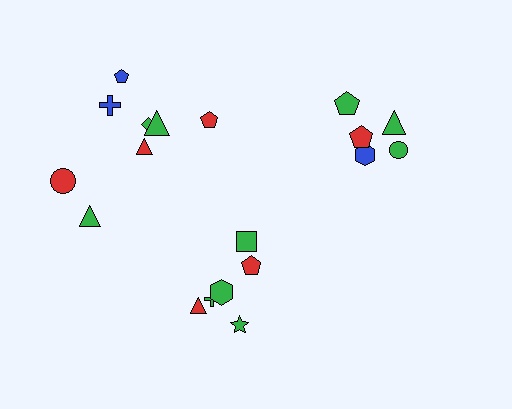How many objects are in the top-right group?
There are 5 objects.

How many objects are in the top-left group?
There are 8 objects.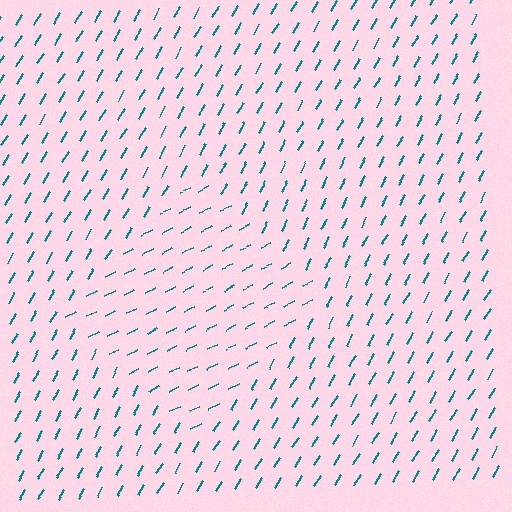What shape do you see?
I see a diamond.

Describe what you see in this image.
The image is filled with small teal line segments. A diamond region in the image has lines oriented differently from the surrounding lines, creating a visible texture boundary.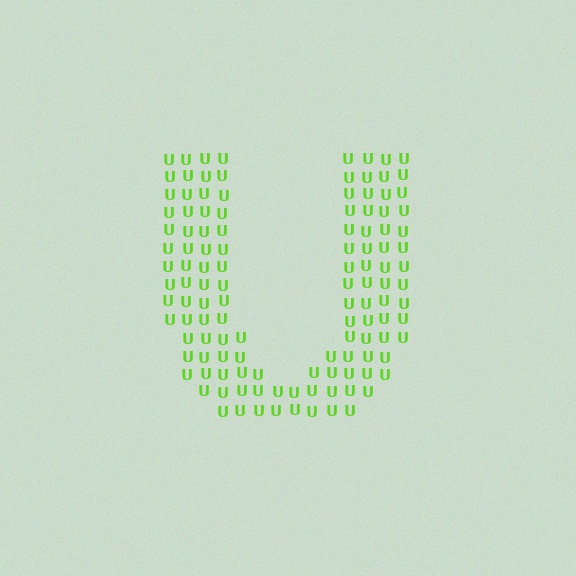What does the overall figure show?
The overall figure shows the letter U.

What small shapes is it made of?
It is made of small letter U's.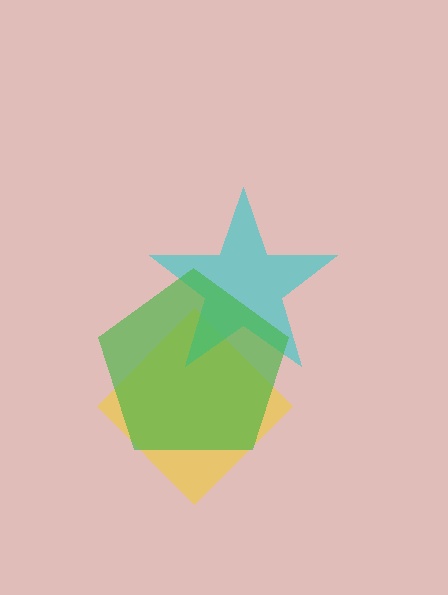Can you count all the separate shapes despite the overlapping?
Yes, there are 3 separate shapes.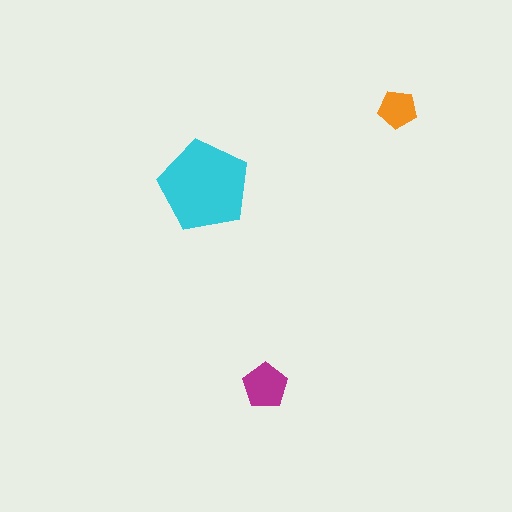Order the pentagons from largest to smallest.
the cyan one, the magenta one, the orange one.